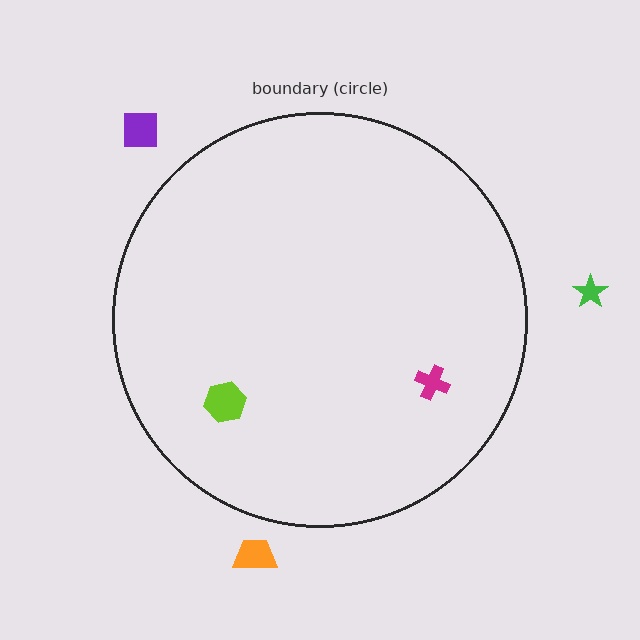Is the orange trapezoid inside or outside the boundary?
Outside.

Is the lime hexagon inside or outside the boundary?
Inside.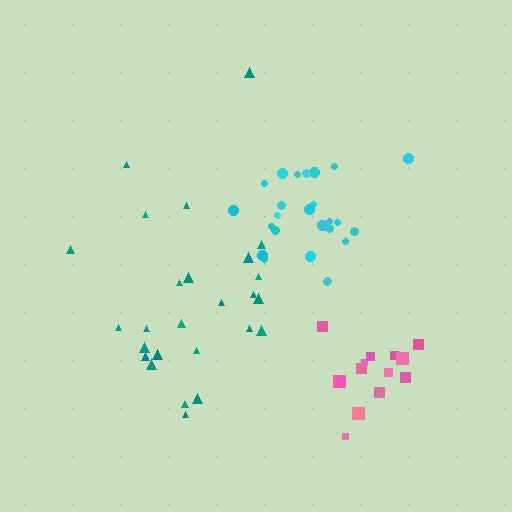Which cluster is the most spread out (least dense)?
Teal.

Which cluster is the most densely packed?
Cyan.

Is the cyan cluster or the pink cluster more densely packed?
Cyan.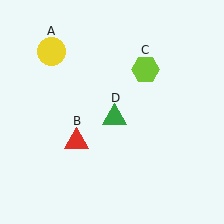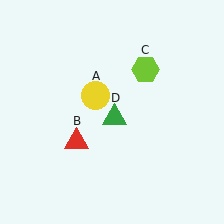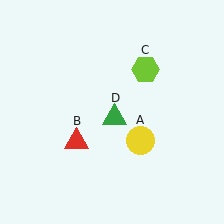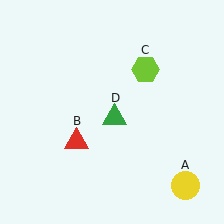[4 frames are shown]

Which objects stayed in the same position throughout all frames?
Red triangle (object B) and lime hexagon (object C) and green triangle (object D) remained stationary.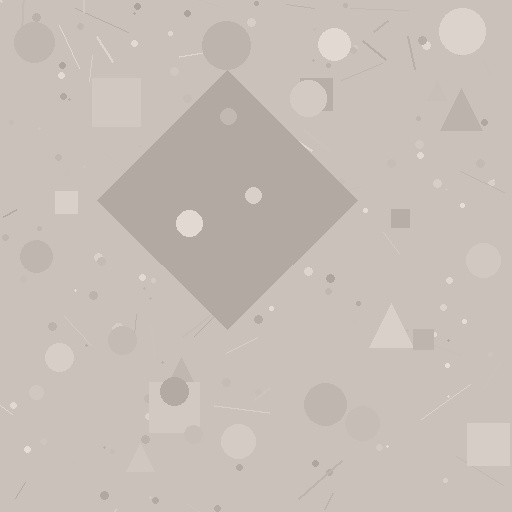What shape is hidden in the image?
A diamond is hidden in the image.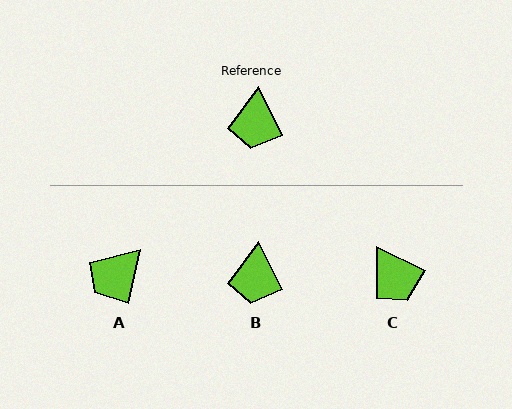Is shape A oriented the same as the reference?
No, it is off by about 40 degrees.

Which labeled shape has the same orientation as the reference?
B.